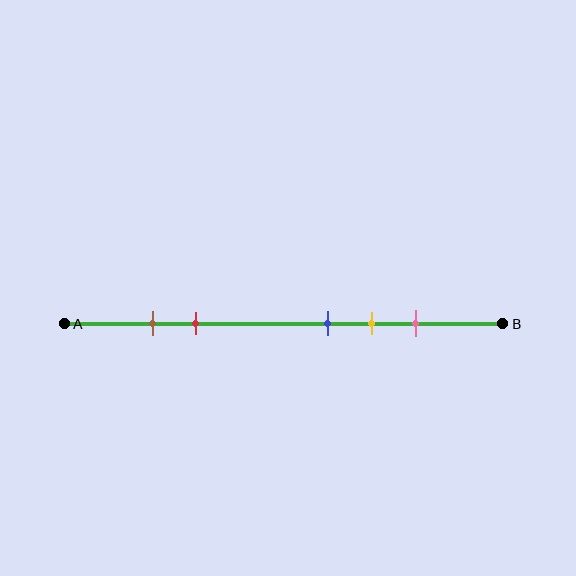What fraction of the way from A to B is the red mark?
The red mark is approximately 30% (0.3) of the way from A to B.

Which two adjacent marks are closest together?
The brown and red marks are the closest adjacent pair.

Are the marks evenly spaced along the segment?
No, the marks are not evenly spaced.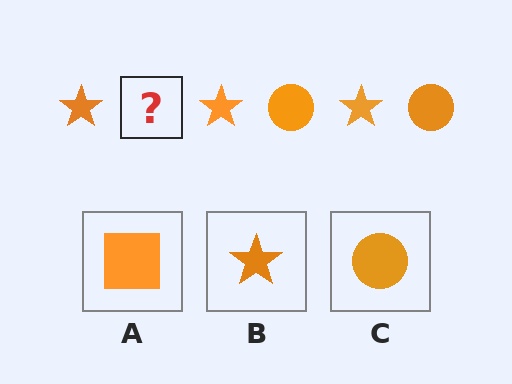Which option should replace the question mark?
Option C.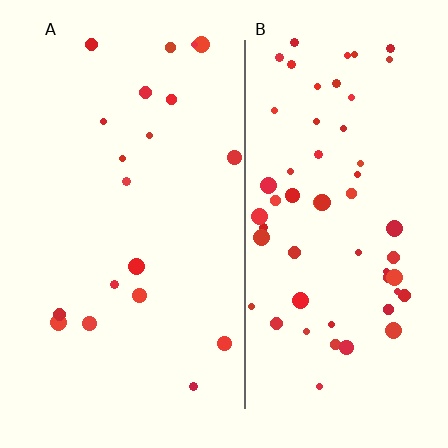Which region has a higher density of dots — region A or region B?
B (the right).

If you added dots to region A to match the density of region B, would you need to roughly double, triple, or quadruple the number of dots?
Approximately triple.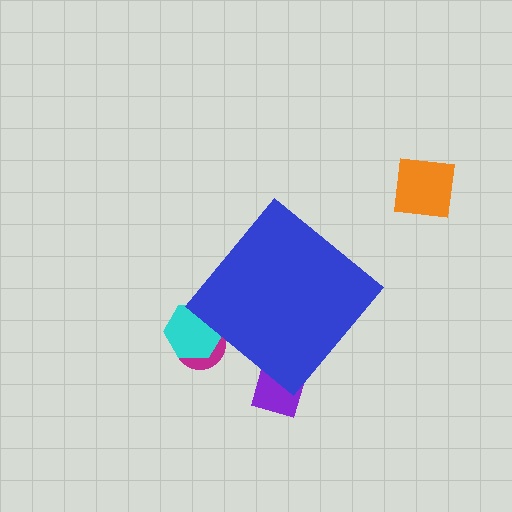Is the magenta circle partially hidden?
Yes, the magenta circle is partially hidden behind the blue diamond.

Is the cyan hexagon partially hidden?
Yes, the cyan hexagon is partially hidden behind the blue diamond.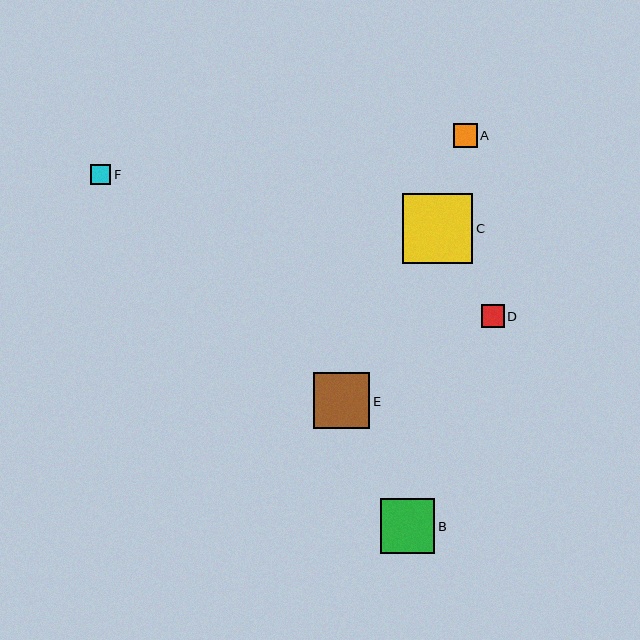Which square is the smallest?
Square F is the smallest with a size of approximately 20 pixels.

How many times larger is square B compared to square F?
Square B is approximately 2.7 times the size of square F.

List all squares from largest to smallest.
From largest to smallest: C, E, B, A, D, F.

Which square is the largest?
Square C is the largest with a size of approximately 70 pixels.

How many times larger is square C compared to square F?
Square C is approximately 3.4 times the size of square F.